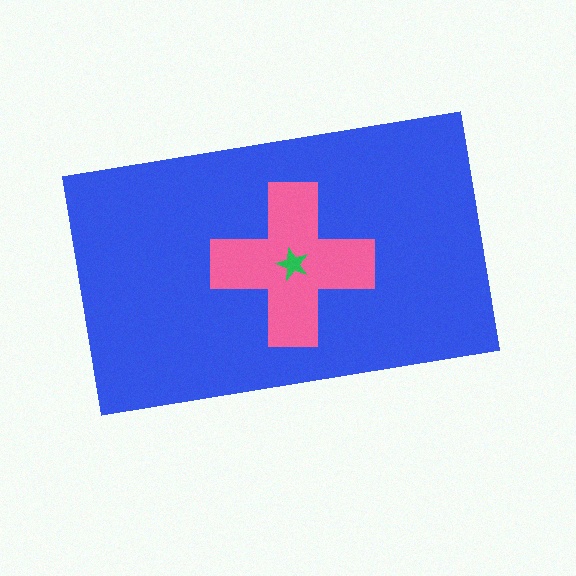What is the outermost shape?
The blue rectangle.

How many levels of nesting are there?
3.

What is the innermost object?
The green star.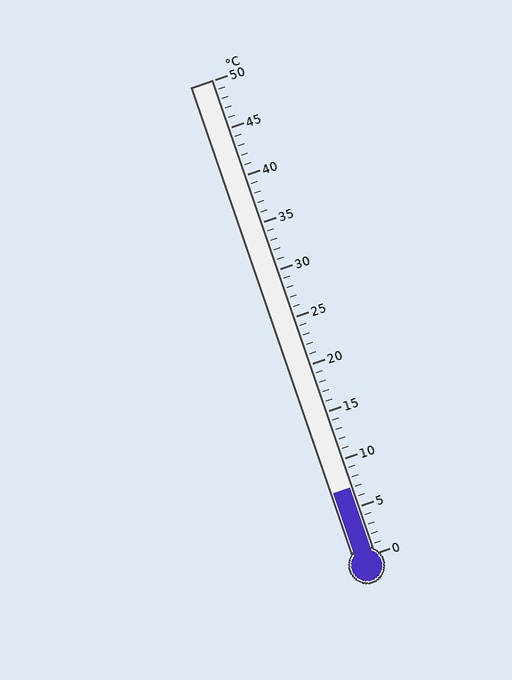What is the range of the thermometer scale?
The thermometer scale ranges from 0°C to 50°C.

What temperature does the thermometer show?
The thermometer shows approximately 7°C.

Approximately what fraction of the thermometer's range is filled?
The thermometer is filled to approximately 15% of its range.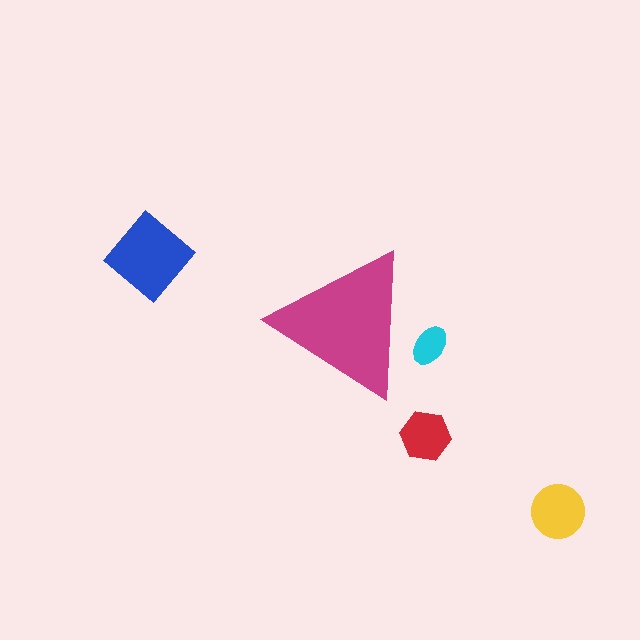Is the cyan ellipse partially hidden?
Yes, the cyan ellipse is partially hidden behind the magenta triangle.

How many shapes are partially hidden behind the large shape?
1 shape is partially hidden.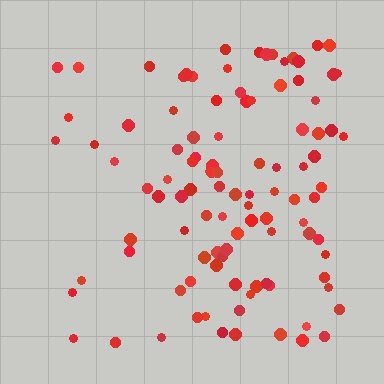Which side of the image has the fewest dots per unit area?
The left.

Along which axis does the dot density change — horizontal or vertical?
Horizontal.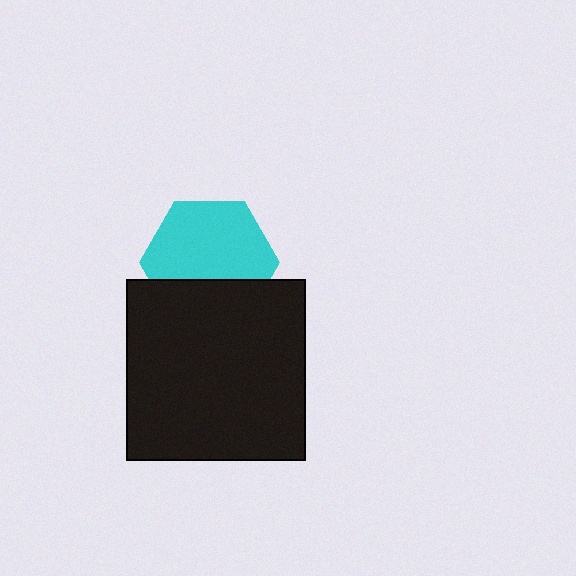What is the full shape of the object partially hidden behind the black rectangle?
The partially hidden object is a cyan hexagon.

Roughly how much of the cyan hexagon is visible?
Most of it is visible (roughly 67%).